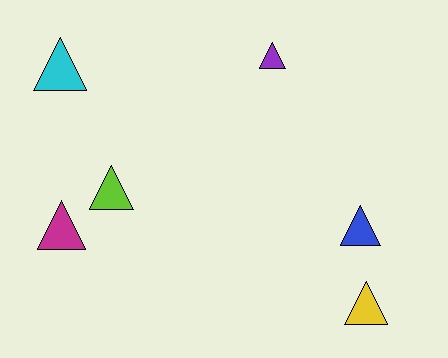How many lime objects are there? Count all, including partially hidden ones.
There is 1 lime object.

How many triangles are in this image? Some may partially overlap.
There are 6 triangles.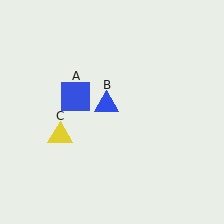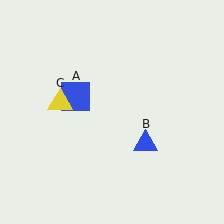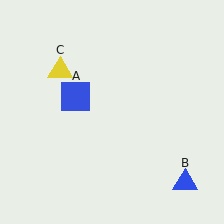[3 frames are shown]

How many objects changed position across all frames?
2 objects changed position: blue triangle (object B), yellow triangle (object C).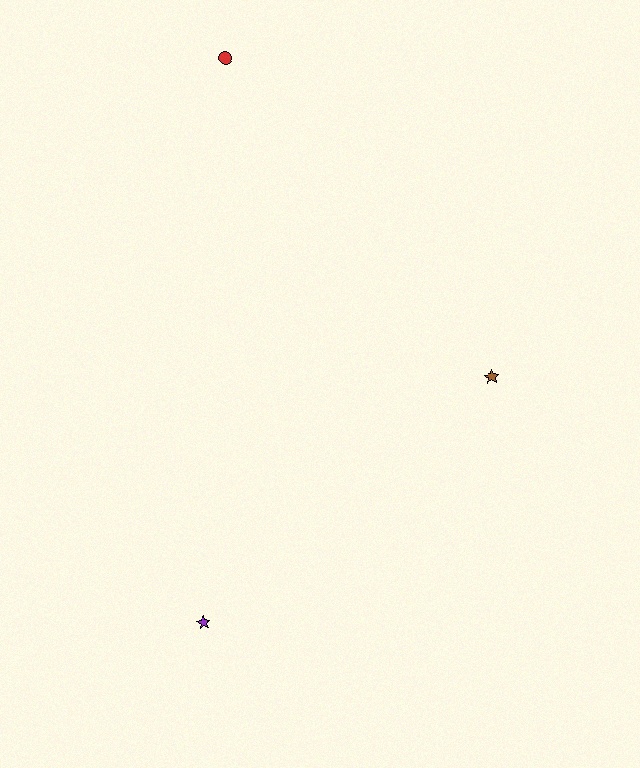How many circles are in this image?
There is 1 circle.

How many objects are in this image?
There are 3 objects.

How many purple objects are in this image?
There is 1 purple object.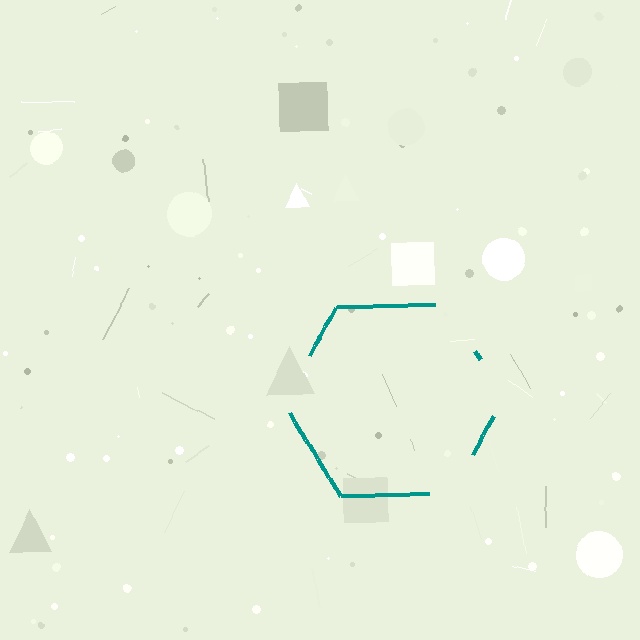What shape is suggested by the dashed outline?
The dashed outline suggests a hexagon.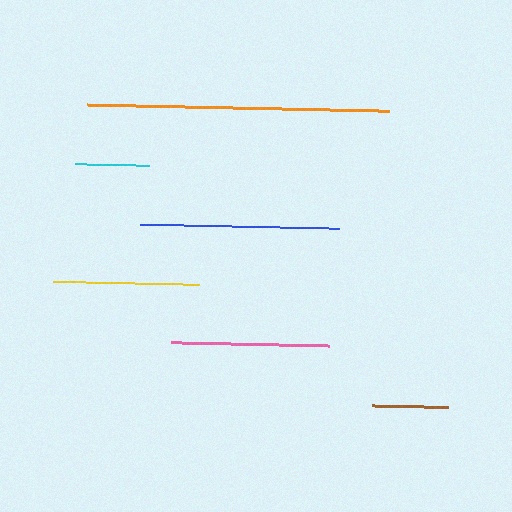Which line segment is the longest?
The orange line is the longest at approximately 302 pixels.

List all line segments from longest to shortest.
From longest to shortest: orange, blue, pink, yellow, brown, cyan.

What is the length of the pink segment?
The pink segment is approximately 158 pixels long.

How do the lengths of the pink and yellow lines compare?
The pink and yellow lines are approximately the same length.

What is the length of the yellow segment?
The yellow segment is approximately 146 pixels long.